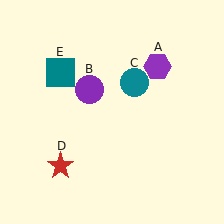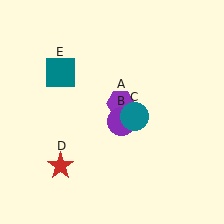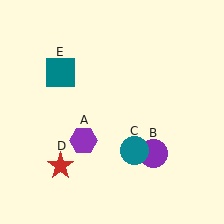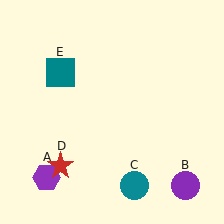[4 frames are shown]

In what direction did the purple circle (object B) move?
The purple circle (object B) moved down and to the right.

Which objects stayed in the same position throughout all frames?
Red star (object D) and teal square (object E) remained stationary.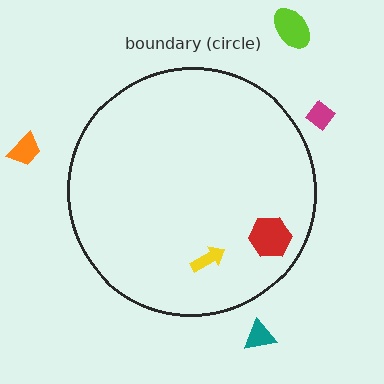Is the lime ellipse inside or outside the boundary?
Outside.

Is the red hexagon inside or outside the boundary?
Inside.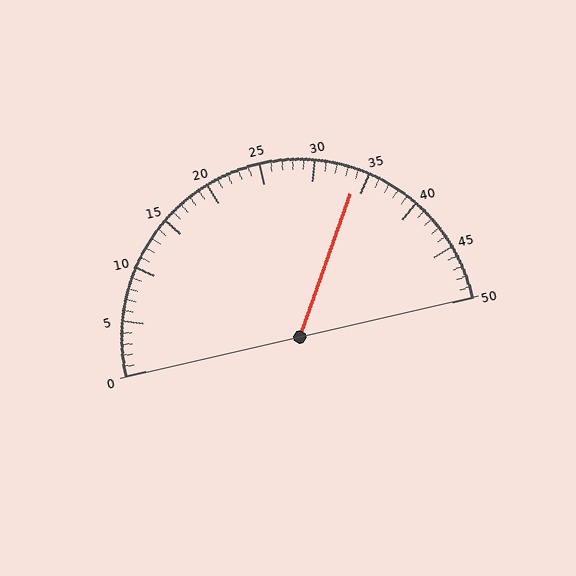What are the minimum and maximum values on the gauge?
The gauge ranges from 0 to 50.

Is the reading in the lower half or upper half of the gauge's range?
The reading is in the upper half of the range (0 to 50).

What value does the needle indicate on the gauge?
The needle indicates approximately 34.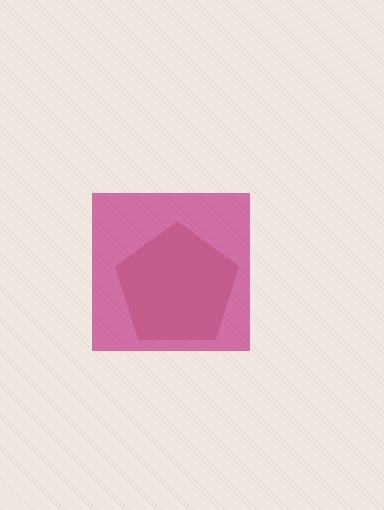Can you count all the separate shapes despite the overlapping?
Yes, there are 2 separate shapes.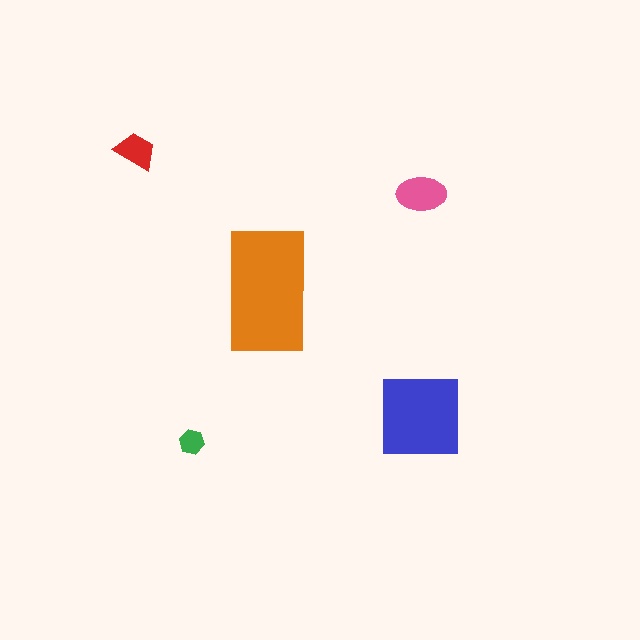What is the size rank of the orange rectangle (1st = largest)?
1st.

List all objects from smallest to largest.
The green hexagon, the red trapezoid, the pink ellipse, the blue square, the orange rectangle.